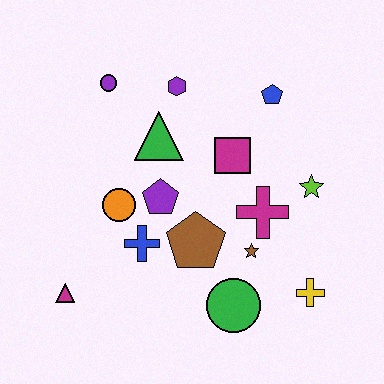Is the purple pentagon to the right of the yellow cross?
No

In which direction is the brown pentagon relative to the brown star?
The brown pentagon is to the left of the brown star.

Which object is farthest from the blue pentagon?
The magenta triangle is farthest from the blue pentagon.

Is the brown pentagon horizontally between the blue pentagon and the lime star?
No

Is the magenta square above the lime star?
Yes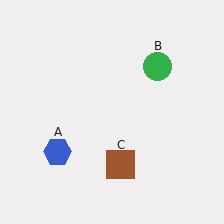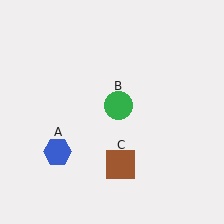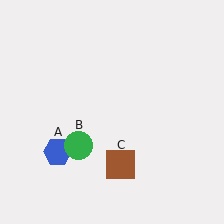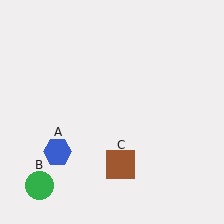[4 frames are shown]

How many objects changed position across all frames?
1 object changed position: green circle (object B).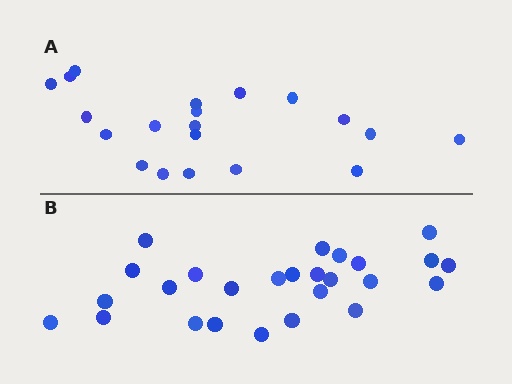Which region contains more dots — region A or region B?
Region B (the bottom region) has more dots.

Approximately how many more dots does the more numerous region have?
Region B has about 6 more dots than region A.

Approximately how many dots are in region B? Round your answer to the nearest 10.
About 30 dots. (The exact count is 26, which rounds to 30.)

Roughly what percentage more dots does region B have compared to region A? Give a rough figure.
About 30% more.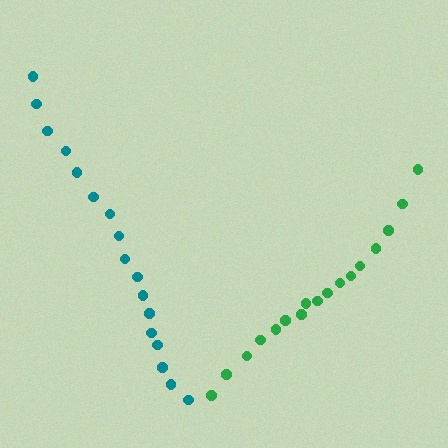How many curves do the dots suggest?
There are 2 distinct paths.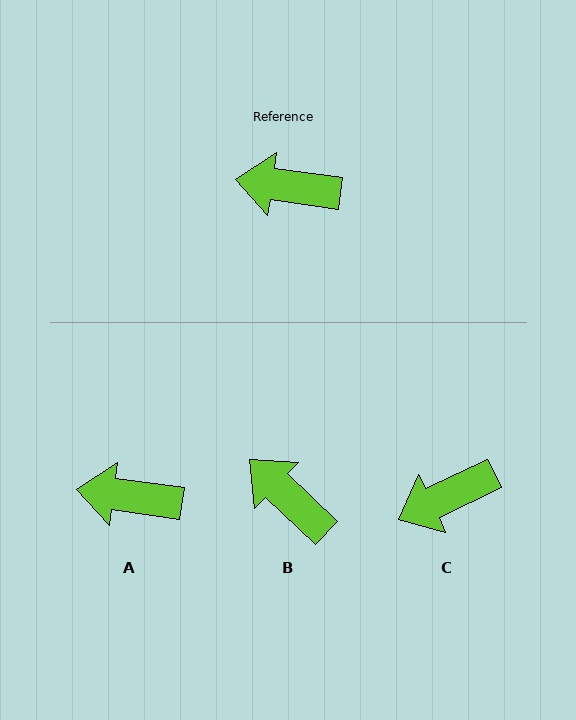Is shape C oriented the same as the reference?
No, it is off by about 33 degrees.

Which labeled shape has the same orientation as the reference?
A.